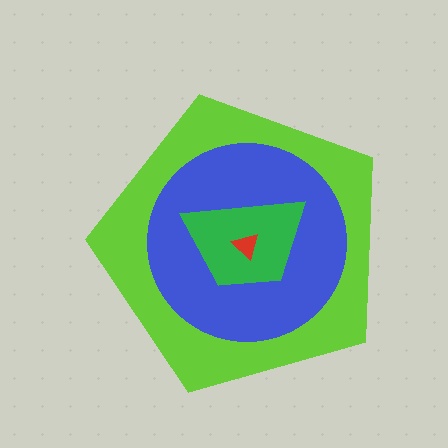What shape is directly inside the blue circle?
The green trapezoid.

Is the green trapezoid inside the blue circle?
Yes.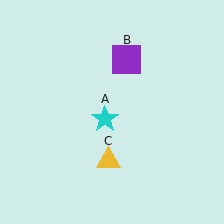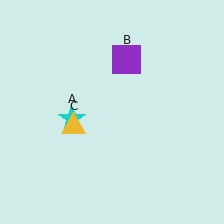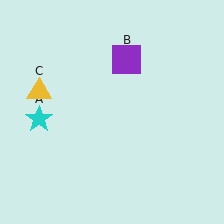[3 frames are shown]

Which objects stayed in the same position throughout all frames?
Purple square (object B) remained stationary.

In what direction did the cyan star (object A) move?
The cyan star (object A) moved left.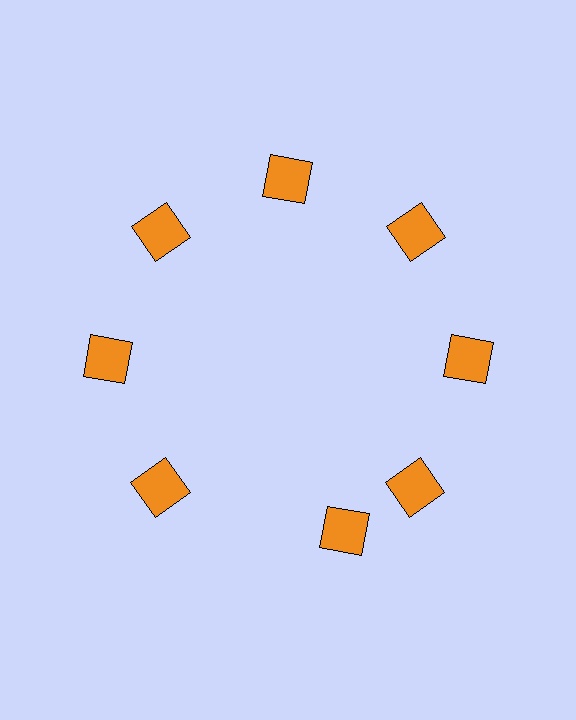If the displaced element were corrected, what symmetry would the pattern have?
It would have 8-fold rotational symmetry — the pattern would map onto itself every 45 degrees.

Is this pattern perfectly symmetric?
No. The 8 orange squares are arranged in a ring, but one element near the 6 o'clock position is rotated out of alignment along the ring, breaking the 8-fold rotational symmetry.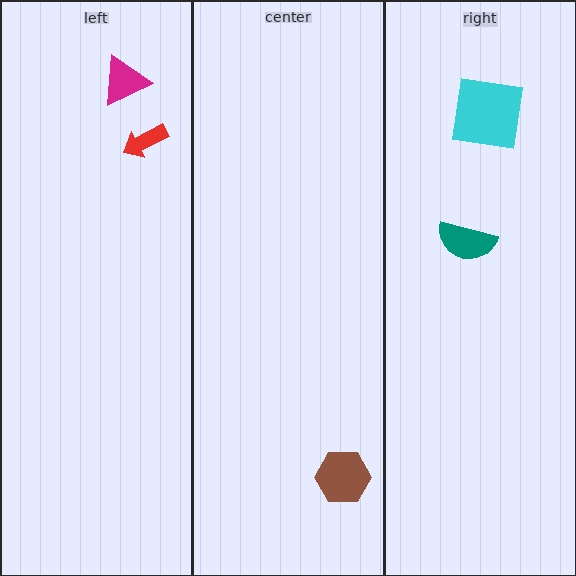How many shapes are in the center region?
1.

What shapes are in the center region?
The brown hexagon.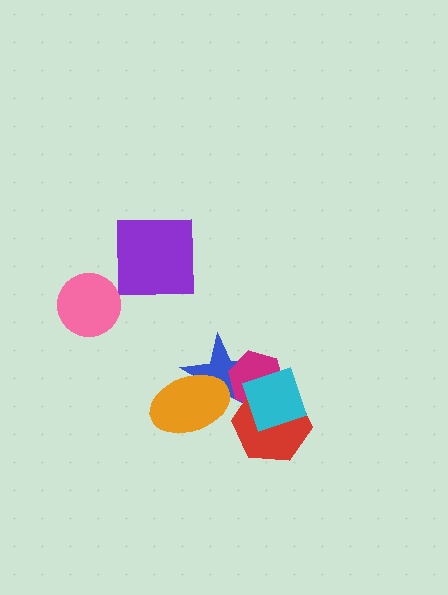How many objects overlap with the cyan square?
3 objects overlap with the cyan square.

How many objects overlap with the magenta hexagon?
3 objects overlap with the magenta hexagon.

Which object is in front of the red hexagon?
The cyan square is in front of the red hexagon.